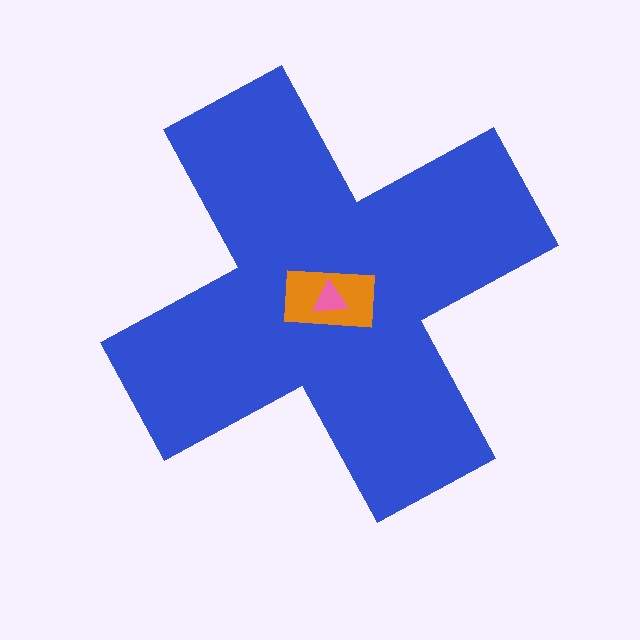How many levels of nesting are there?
3.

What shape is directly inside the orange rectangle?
The pink triangle.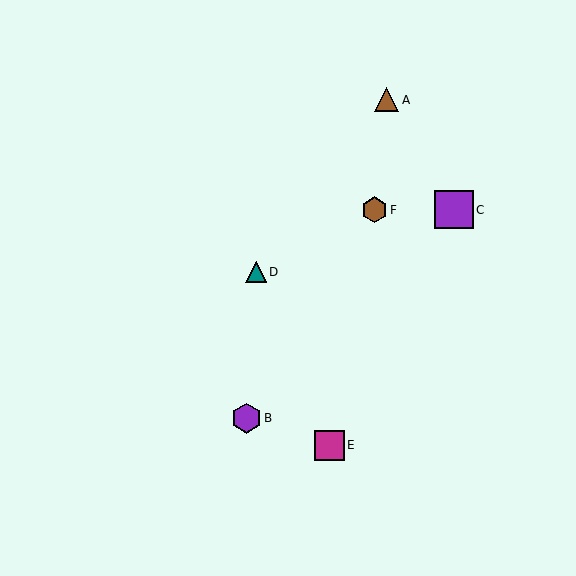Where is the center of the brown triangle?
The center of the brown triangle is at (387, 100).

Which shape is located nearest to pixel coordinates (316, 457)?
The magenta square (labeled E) at (329, 445) is nearest to that location.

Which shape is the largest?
The purple square (labeled C) is the largest.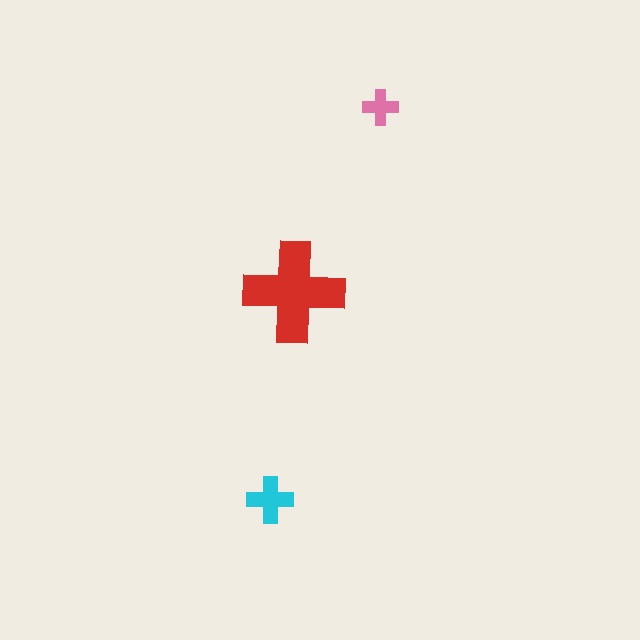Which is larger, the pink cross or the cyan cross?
The cyan one.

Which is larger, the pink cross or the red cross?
The red one.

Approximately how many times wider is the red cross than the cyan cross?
About 2 times wider.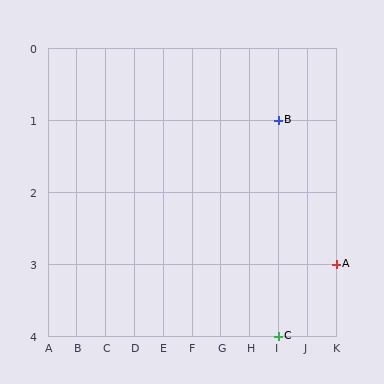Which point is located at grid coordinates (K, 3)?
Point A is at (K, 3).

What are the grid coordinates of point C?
Point C is at grid coordinates (I, 4).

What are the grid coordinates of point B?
Point B is at grid coordinates (I, 1).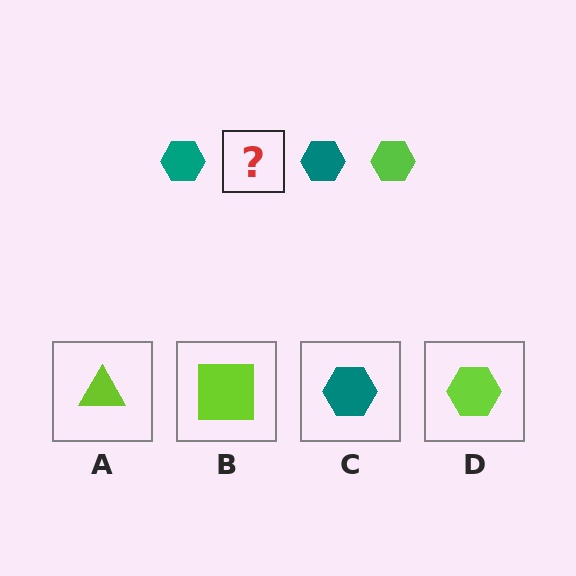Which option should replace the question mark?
Option D.